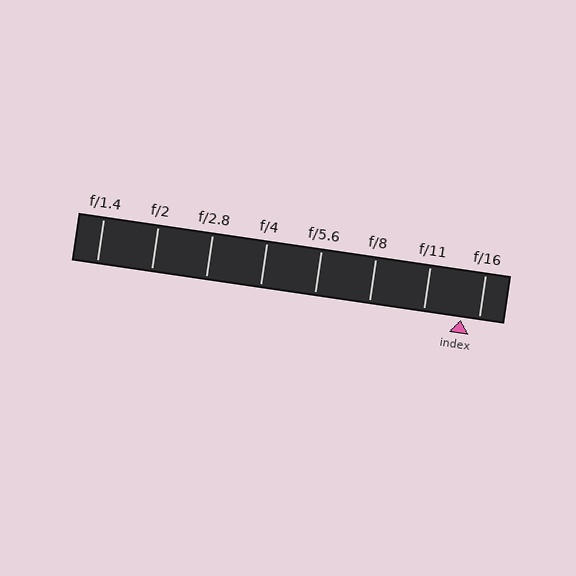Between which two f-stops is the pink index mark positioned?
The index mark is between f/11 and f/16.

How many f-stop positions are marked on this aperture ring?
There are 8 f-stop positions marked.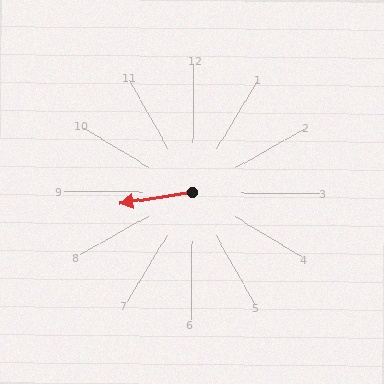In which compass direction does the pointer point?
West.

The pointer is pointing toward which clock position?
Roughly 9 o'clock.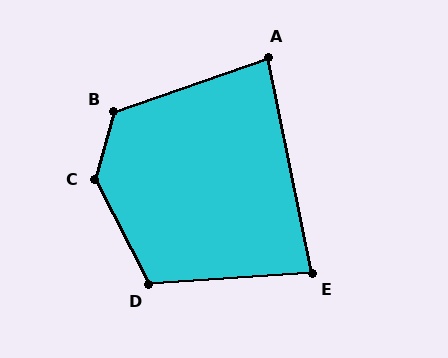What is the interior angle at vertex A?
Approximately 82 degrees (acute).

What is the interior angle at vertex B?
Approximately 125 degrees (obtuse).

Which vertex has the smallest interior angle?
E, at approximately 82 degrees.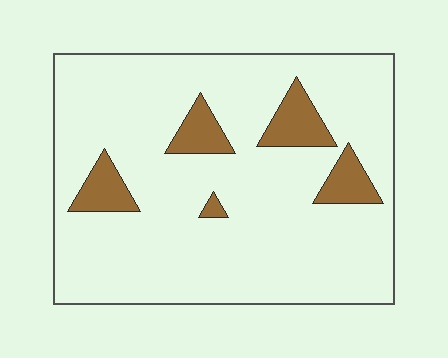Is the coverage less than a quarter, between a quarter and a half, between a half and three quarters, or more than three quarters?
Less than a quarter.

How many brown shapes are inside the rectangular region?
5.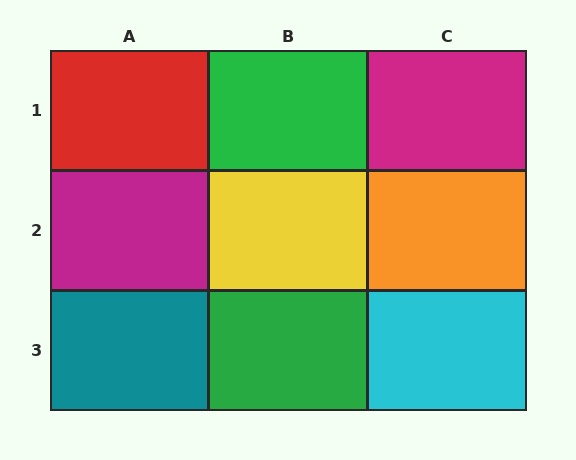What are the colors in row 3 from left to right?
Teal, green, cyan.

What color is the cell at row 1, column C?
Magenta.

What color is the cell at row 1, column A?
Red.